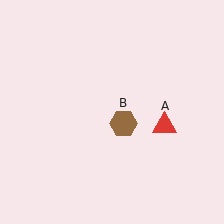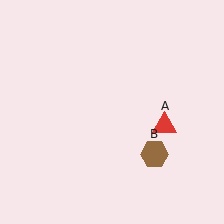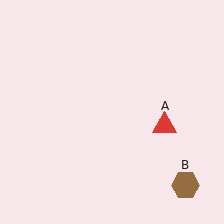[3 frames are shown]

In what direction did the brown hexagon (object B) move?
The brown hexagon (object B) moved down and to the right.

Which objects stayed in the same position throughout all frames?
Red triangle (object A) remained stationary.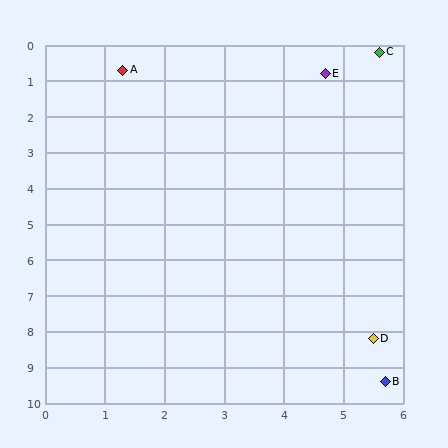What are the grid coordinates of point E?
Point E is at approximately (4.7, 0.8).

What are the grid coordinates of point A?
Point A is at approximately (1.3, 0.7).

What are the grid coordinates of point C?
Point C is at approximately (5.6, 0.2).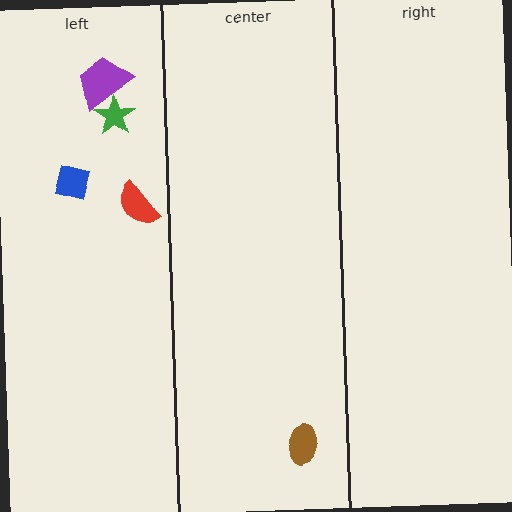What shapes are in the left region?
The green star, the blue square, the purple trapezoid, the red semicircle.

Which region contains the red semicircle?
The left region.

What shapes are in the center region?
The brown ellipse.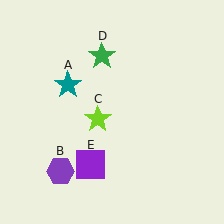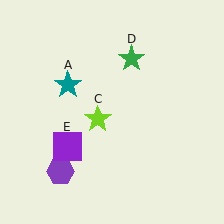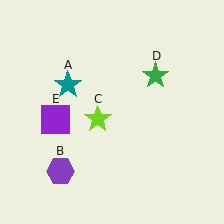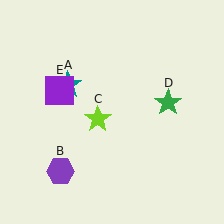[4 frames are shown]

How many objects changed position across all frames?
2 objects changed position: green star (object D), purple square (object E).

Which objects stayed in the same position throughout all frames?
Teal star (object A) and purple hexagon (object B) and lime star (object C) remained stationary.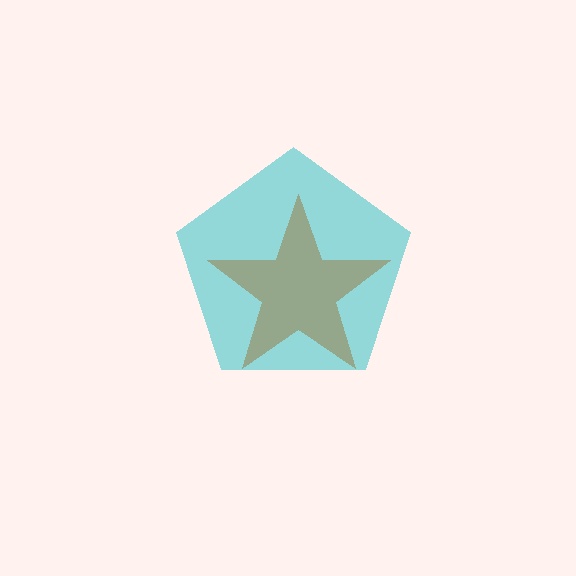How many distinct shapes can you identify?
There are 2 distinct shapes: a cyan pentagon, a brown star.